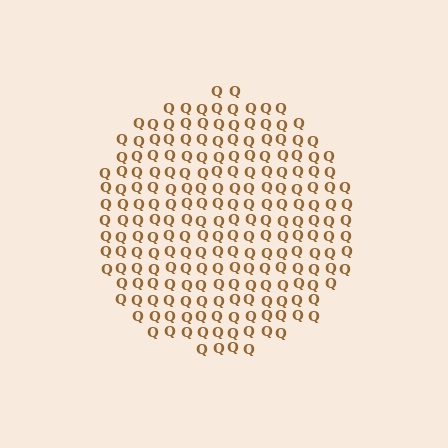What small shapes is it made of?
It is made of small letter Q's.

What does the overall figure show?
The overall figure shows a circle.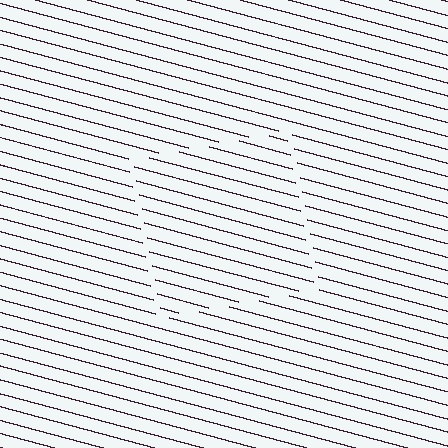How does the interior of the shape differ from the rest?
The interior of the shape contains the same grating, shifted by half a period — the contour is defined by the phase discontinuity where line-ends from the inner and outer gratings abut.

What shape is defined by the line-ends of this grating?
An illusory square. The interior of the shape contains the same grating, shifted by half a period — the contour is defined by the phase discontinuity where line-ends from the inner and outer gratings abut.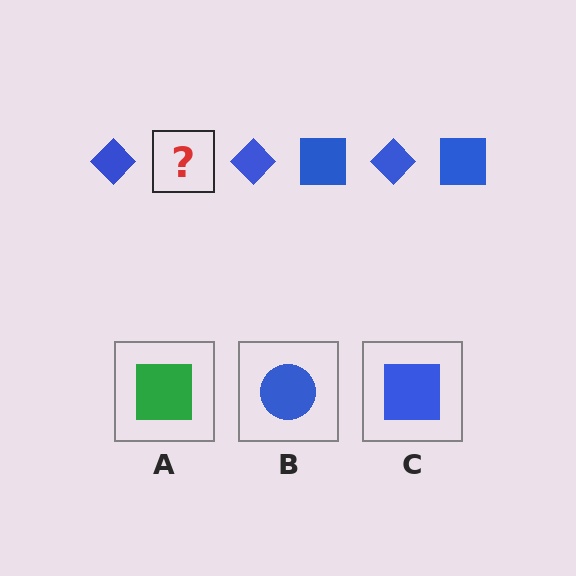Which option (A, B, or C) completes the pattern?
C.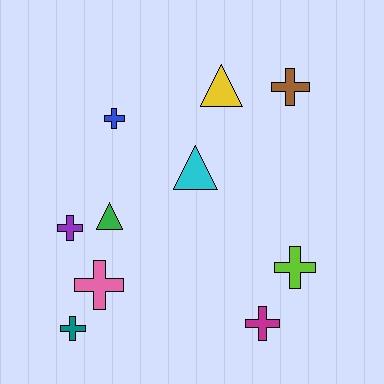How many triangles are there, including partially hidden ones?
There are 3 triangles.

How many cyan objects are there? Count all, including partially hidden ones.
There is 1 cyan object.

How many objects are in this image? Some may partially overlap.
There are 10 objects.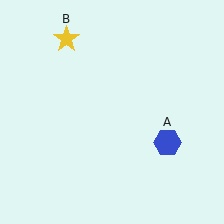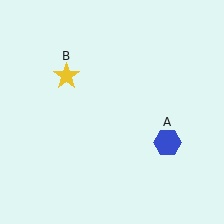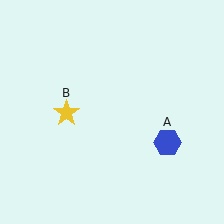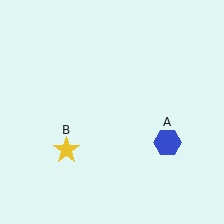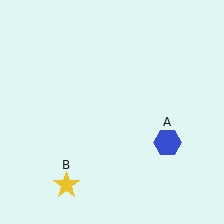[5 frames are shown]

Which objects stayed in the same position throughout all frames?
Blue hexagon (object A) remained stationary.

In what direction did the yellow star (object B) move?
The yellow star (object B) moved down.